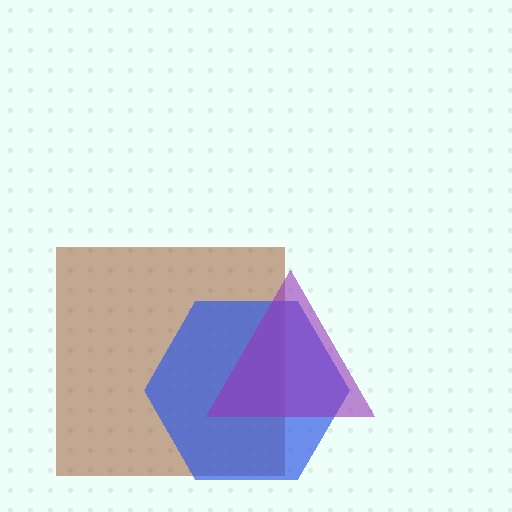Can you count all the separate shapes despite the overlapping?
Yes, there are 3 separate shapes.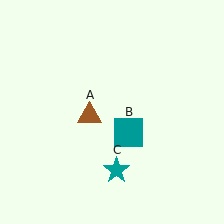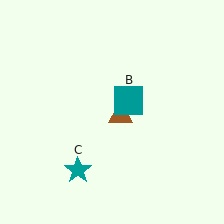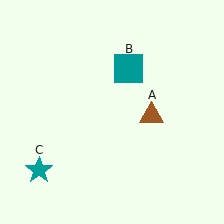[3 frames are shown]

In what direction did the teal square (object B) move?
The teal square (object B) moved up.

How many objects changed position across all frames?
3 objects changed position: brown triangle (object A), teal square (object B), teal star (object C).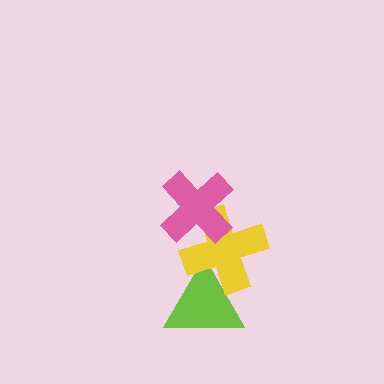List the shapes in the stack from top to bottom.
From top to bottom: the pink cross, the yellow cross, the lime triangle.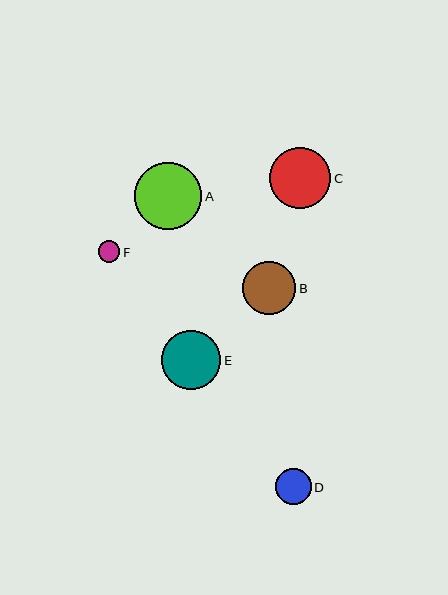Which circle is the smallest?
Circle F is the smallest with a size of approximately 22 pixels.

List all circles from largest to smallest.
From largest to smallest: A, C, E, B, D, F.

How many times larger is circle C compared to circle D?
Circle C is approximately 1.7 times the size of circle D.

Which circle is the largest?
Circle A is the largest with a size of approximately 67 pixels.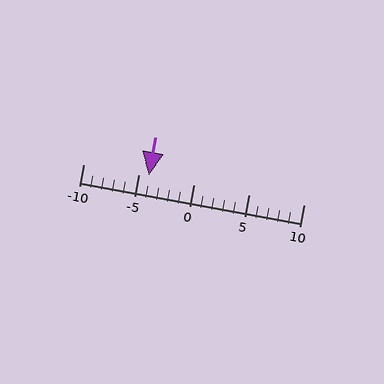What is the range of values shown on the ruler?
The ruler shows values from -10 to 10.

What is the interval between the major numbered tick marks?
The major tick marks are spaced 5 units apart.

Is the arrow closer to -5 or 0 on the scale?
The arrow is closer to -5.